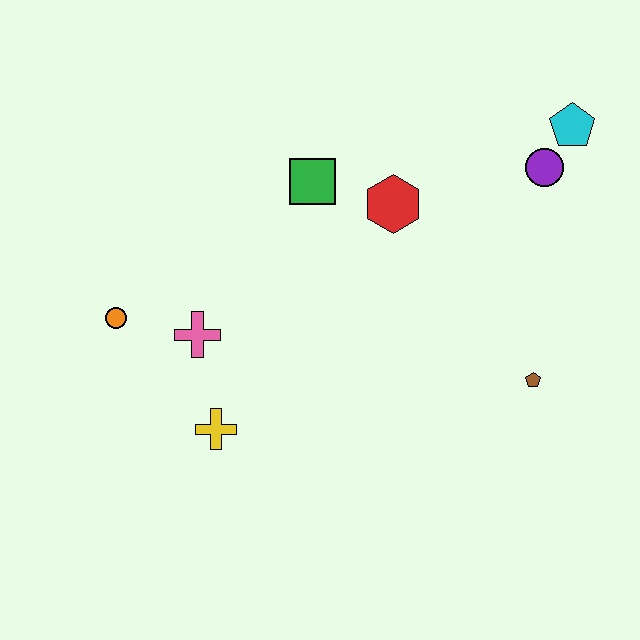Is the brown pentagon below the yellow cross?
No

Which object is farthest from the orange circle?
The cyan pentagon is farthest from the orange circle.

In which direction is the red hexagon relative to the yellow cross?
The red hexagon is above the yellow cross.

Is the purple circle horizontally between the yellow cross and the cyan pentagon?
Yes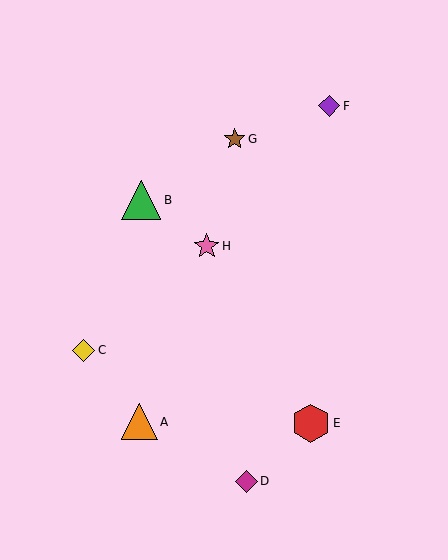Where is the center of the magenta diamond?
The center of the magenta diamond is at (247, 481).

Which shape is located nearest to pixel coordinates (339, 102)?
The purple diamond (labeled F) at (329, 106) is nearest to that location.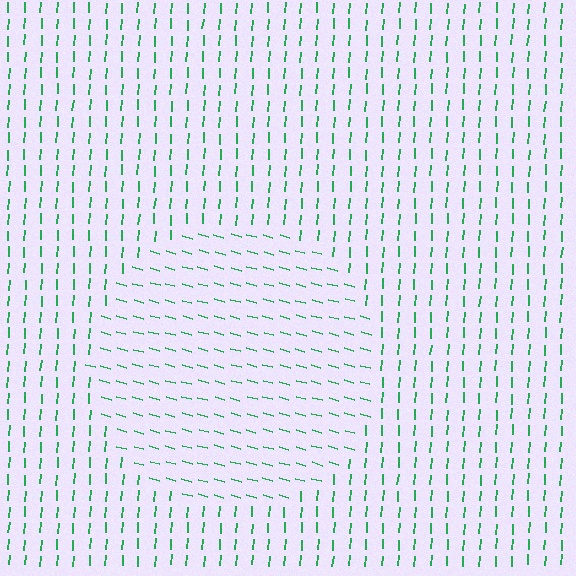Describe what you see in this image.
The image is filled with small green line segments. A circle region in the image has lines oriented differently from the surrounding lines, creating a visible texture boundary.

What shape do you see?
I see a circle.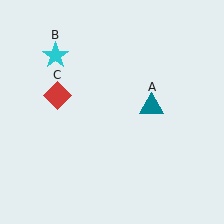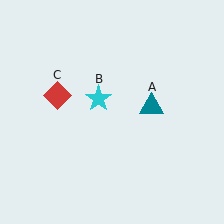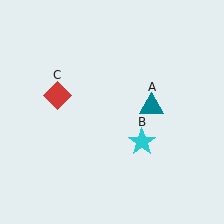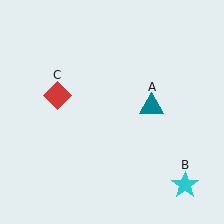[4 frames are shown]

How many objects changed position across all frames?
1 object changed position: cyan star (object B).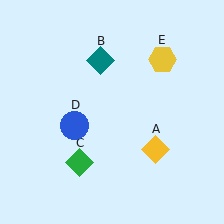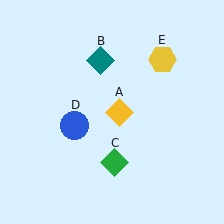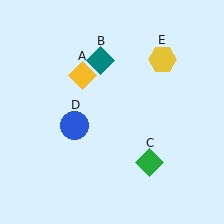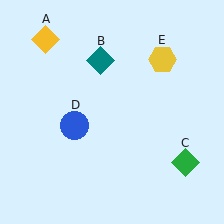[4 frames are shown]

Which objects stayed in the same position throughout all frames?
Teal diamond (object B) and blue circle (object D) and yellow hexagon (object E) remained stationary.